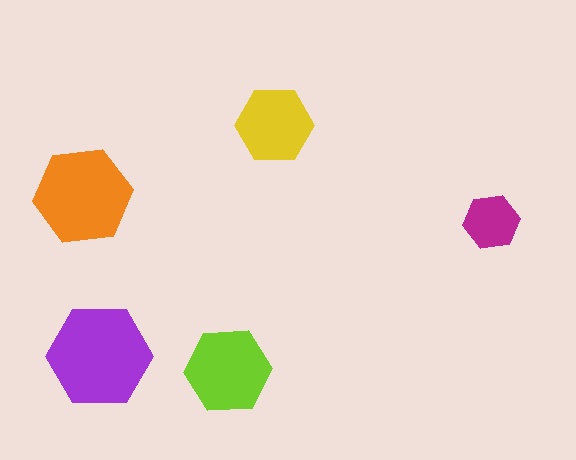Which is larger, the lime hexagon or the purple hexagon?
The purple one.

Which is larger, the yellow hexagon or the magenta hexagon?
The yellow one.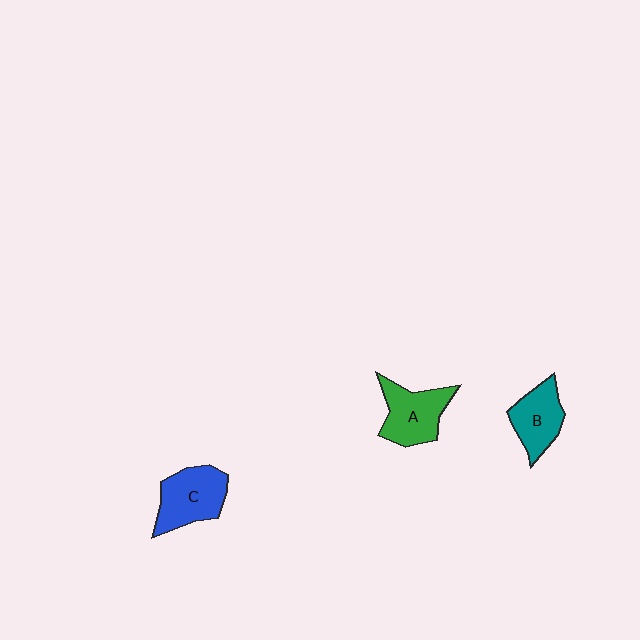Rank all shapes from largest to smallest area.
From largest to smallest: C (blue), A (green), B (teal).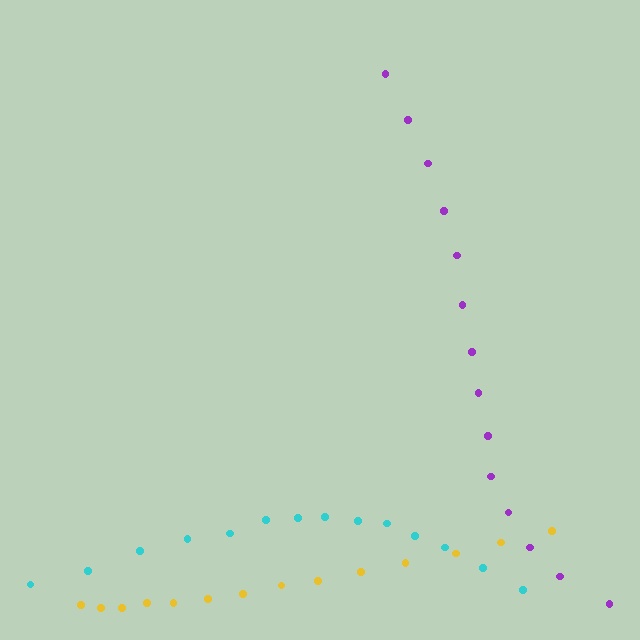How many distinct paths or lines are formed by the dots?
There are 3 distinct paths.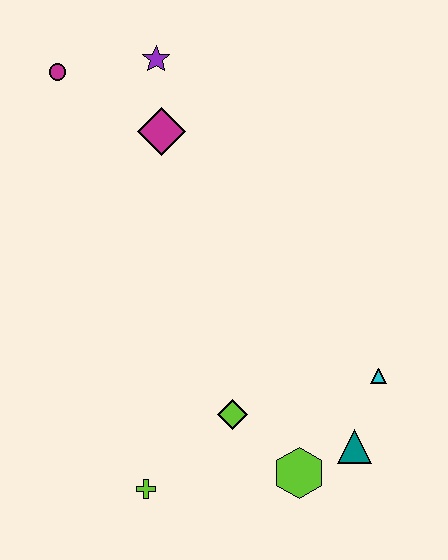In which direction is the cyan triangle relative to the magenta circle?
The cyan triangle is to the right of the magenta circle.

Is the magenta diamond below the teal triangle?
No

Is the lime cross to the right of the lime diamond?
No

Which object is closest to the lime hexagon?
The teal triangle is closest to the lime hexagon.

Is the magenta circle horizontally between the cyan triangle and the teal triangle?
No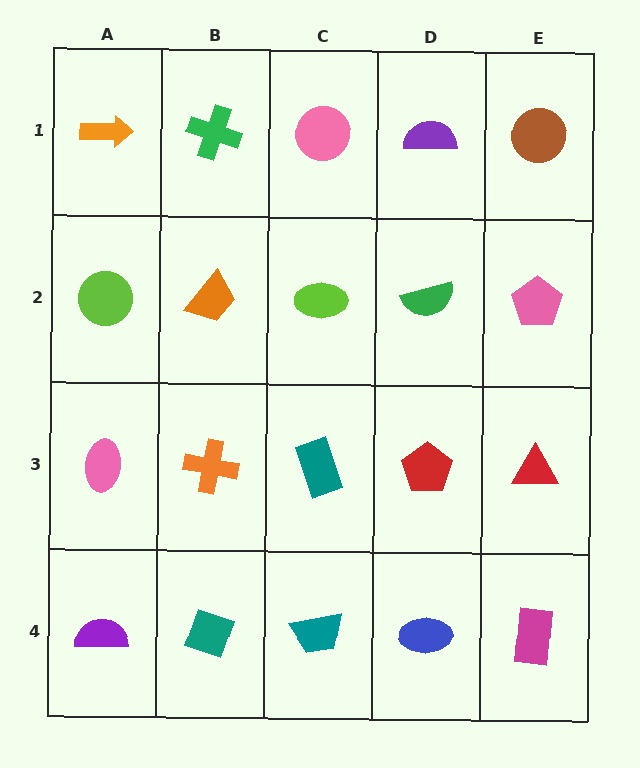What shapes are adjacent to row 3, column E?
A pink pentagon (row 2, column E), a magenta rectangle (row 4, column E), a red pentagon (row 3, column D).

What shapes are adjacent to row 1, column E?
A pink pentagon (row 2, column E), a purple semicircle (row 1, column D).